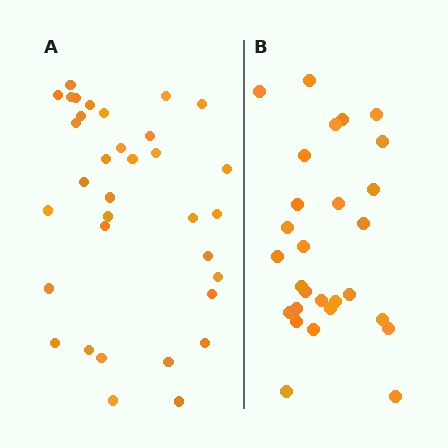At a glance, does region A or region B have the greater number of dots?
Region A (the left region) has more dots.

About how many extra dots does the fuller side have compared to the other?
Region A has about 6 more dots than region B.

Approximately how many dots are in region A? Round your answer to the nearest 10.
About 30 dots. (The exact count is 34, which rounds to 30.)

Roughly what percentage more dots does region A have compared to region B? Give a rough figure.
About 20% more.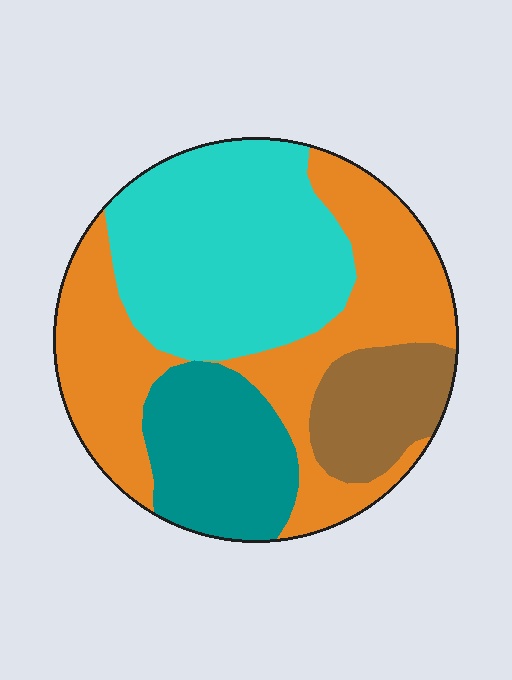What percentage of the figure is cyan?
Cyan covers around 35% of the figure.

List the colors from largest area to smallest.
From largest to smallest: orange, cyan, teal, brown.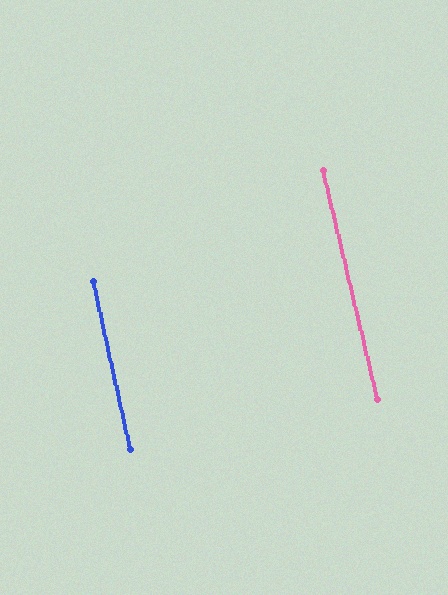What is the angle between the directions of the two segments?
Approximately 1 degree.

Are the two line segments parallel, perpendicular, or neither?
Parallel — their directions differ by only 0.9°.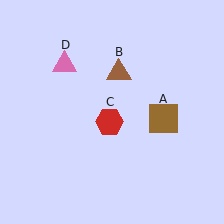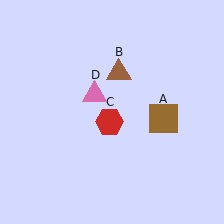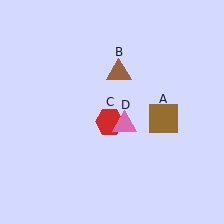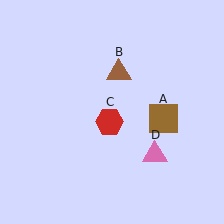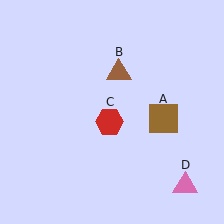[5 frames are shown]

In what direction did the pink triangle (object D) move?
The pink triangle (object D) moved down and to the right.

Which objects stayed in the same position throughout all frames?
Brown square (object A) and brown triangle (object B) and red hexagon (object C) remained stationary.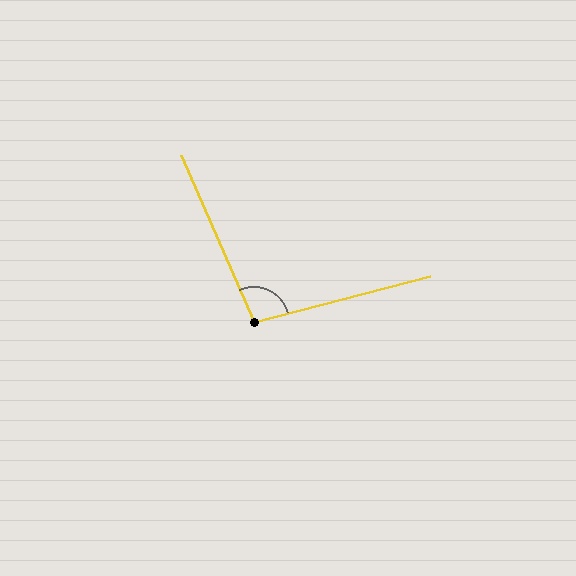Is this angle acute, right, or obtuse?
It is obtuse.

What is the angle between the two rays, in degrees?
Approximately 99 degrees.